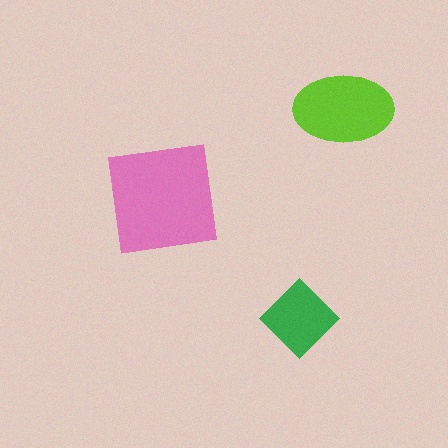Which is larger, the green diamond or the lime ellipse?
The lime ellipse.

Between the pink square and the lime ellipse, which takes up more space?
The pink square.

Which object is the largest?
The pink square.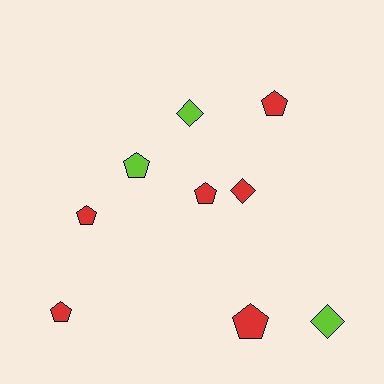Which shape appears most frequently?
Pentagon, with 6 objects.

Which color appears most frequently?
Red, with 6 objects.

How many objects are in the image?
There are 9 objects.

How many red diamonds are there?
There is 1 red diamond.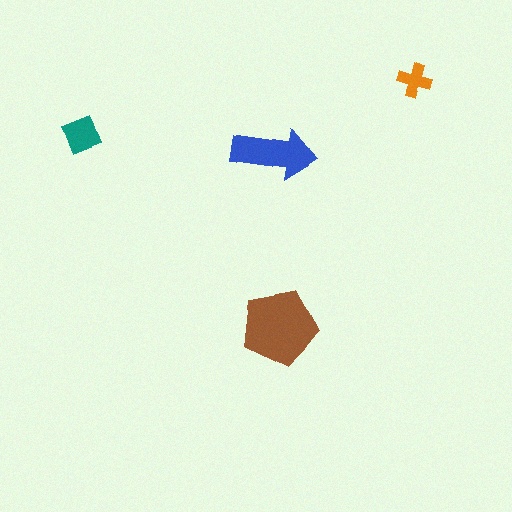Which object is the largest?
The brown pentagon.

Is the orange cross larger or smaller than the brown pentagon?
Smaller.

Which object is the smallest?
The orange cross.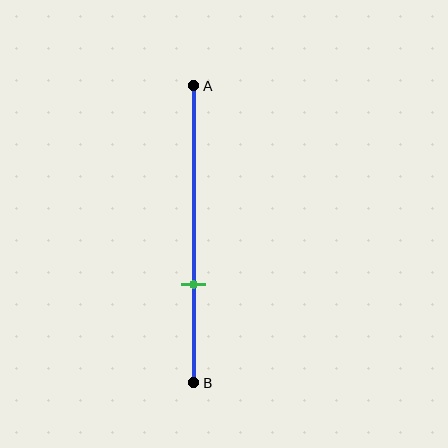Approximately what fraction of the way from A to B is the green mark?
The green mark is approximately 65% of the way from A to B.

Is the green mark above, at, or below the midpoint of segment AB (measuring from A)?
The green mark is below the midpoint of segment AB.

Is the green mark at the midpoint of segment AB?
No, the mark is at about 65% from A, not at the 50% midpoint.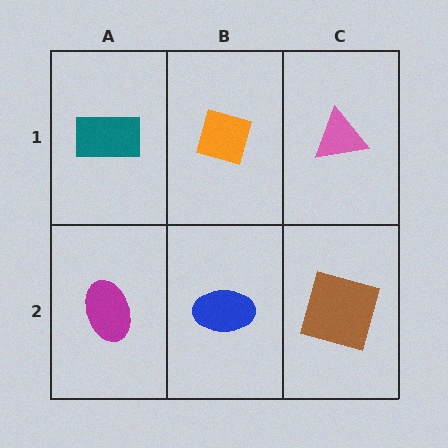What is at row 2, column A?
A magenta ellipse.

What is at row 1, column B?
An orange diamond.